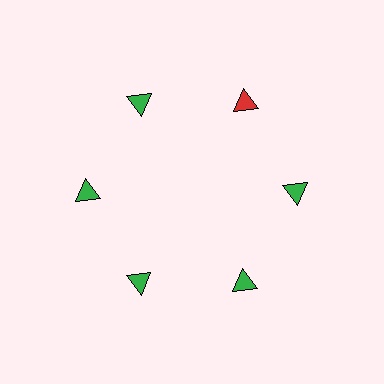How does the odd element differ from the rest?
It has a different color: red instead of green.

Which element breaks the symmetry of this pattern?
The red triangle at roughly the 1 o'clock position breaks the symmetry. All other shapes are green triangles.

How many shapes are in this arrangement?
There are 6 shapes arranged in a ring pattern.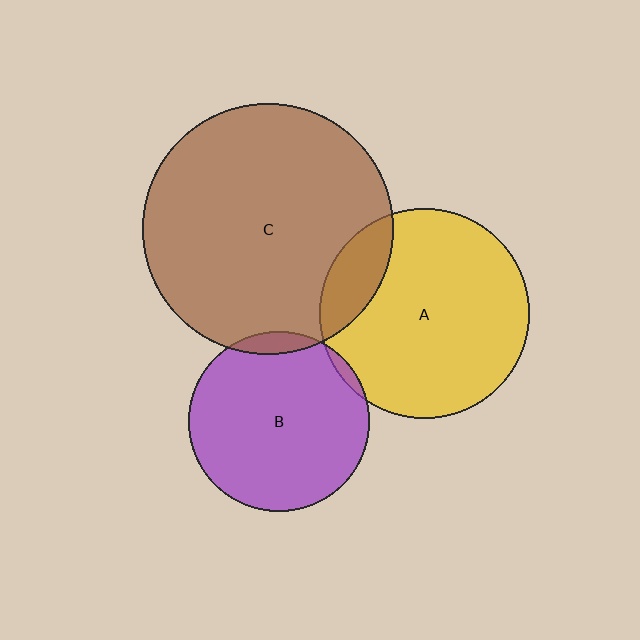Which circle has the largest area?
Circle C (brown).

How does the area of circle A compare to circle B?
Approximately 1.3 times.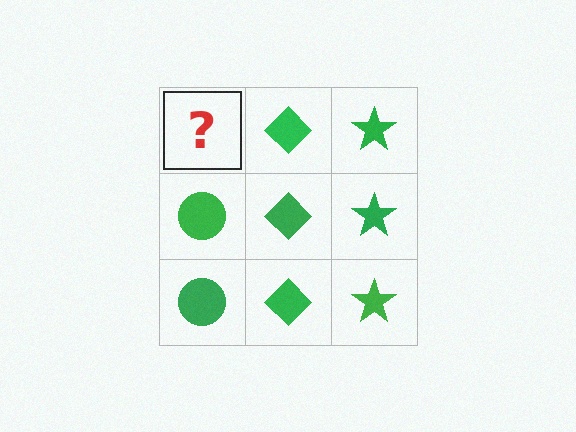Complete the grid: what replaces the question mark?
The question mark should be replaced with a green circle.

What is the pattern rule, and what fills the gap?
The rule is that each column has a consistent shape. The gap should be filled with a green circle.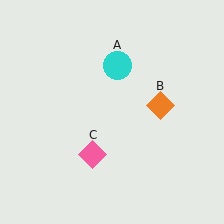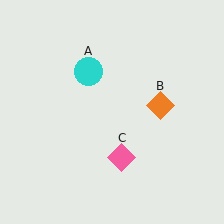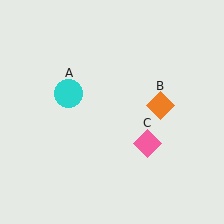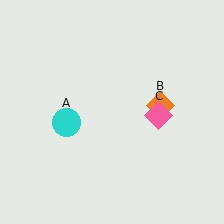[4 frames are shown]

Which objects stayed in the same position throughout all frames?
Orange diamond (object B) remained stationary.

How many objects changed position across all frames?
2 objects changed position: cyan circle (object A), pink diamond (object C).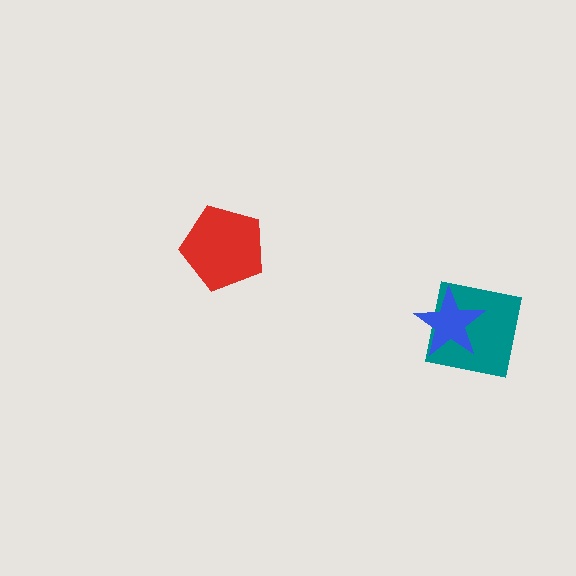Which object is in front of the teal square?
The blue star is in front of the teal square.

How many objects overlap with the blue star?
1 object overlaps with the blue star.